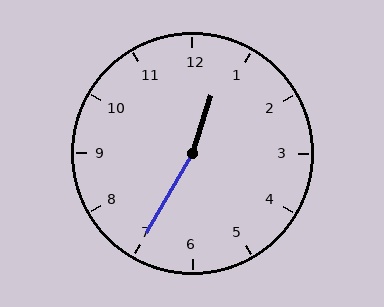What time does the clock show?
12:35.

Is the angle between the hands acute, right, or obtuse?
It is obtuse.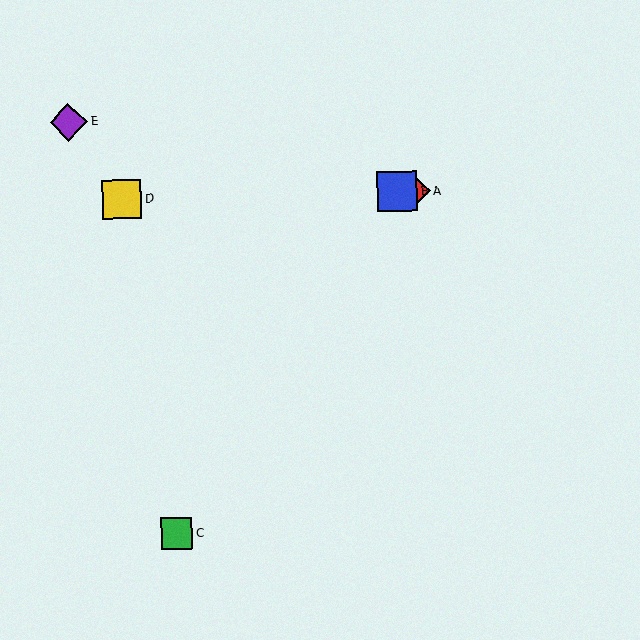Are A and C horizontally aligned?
No, A is at y≈191 and C is at y≈534.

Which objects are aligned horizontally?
Objects A, B, D are aligned horizontally.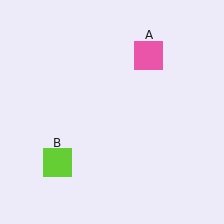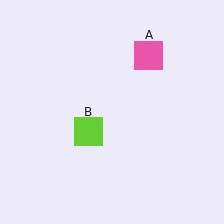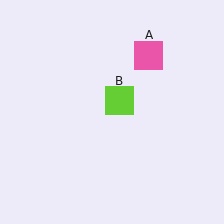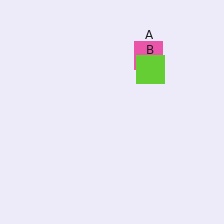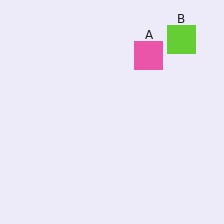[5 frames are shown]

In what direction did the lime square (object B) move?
The lime square (object B) moved up and to the right.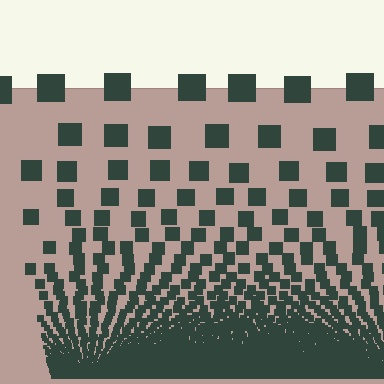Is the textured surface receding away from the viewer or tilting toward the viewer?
The surface appears to tilt toward the viewer. Texture elements get larger and sparser toward the top.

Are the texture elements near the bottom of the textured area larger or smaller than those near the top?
Smaller. The gradient is inverted — elements near the bottom are smaller and denser.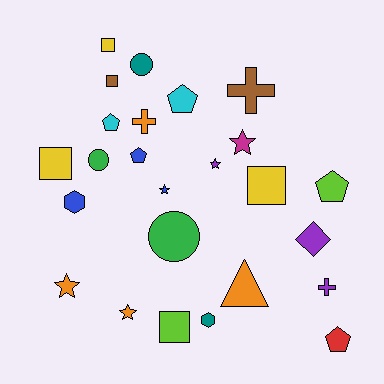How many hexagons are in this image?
There are 2 hexagons.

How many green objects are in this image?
There are 2 green objects.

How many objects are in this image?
There are 25 objects.